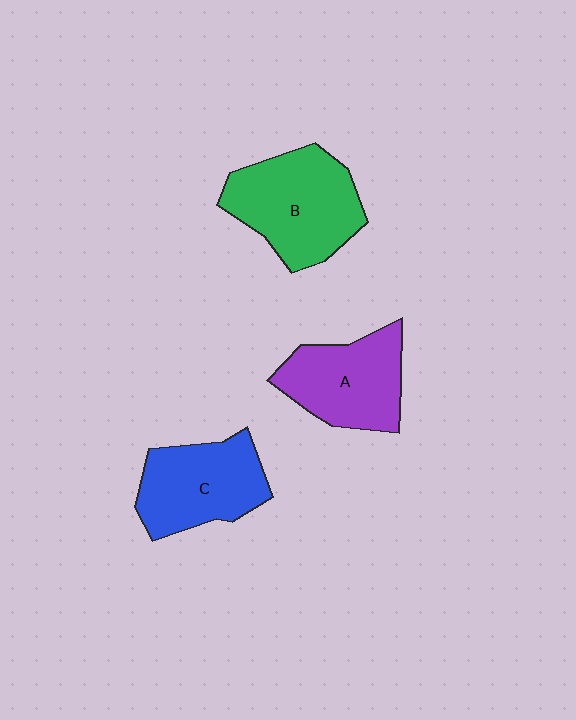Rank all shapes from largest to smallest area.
From largest to smallest: B (green), C (blue), A (purple).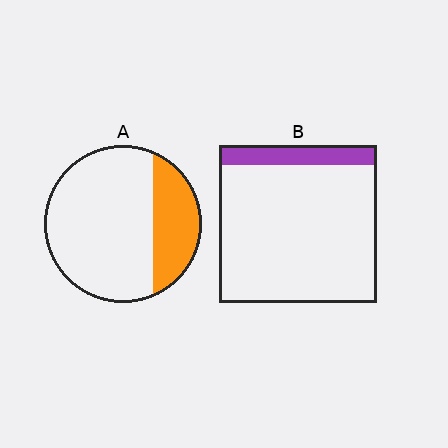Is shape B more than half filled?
No.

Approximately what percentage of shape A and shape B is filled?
A is approximately 25% and B is approximately 15%.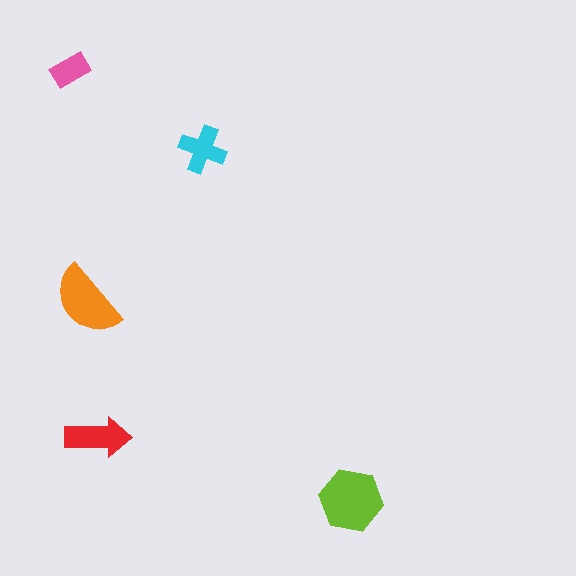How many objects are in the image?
There are 5 objects in the image.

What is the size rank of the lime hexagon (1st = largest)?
1st.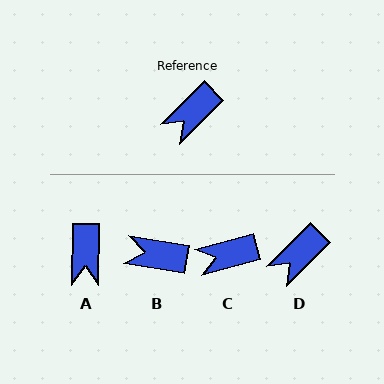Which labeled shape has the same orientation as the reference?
D.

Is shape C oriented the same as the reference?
No, it is off by about 30 degrees.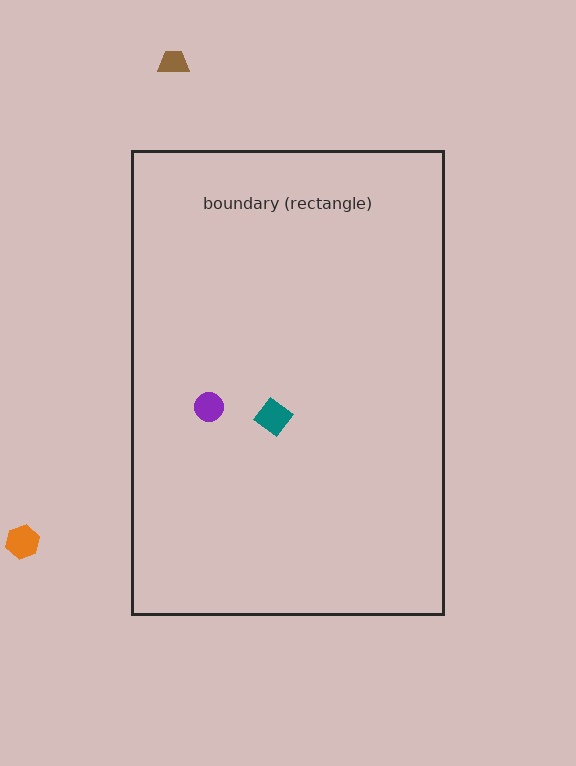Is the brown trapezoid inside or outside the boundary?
Outside.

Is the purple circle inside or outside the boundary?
Inside.